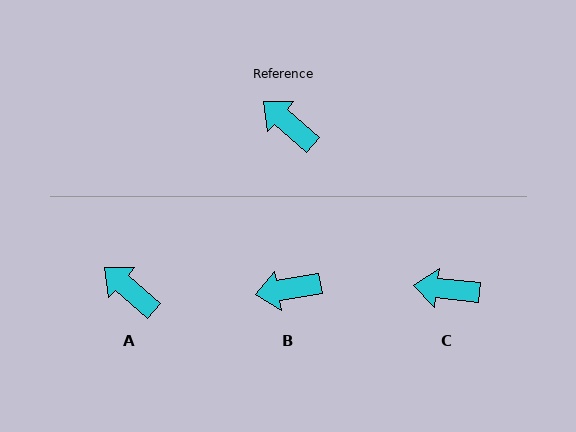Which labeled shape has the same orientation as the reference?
A.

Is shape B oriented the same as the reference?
No, it is off by about 51 degrees.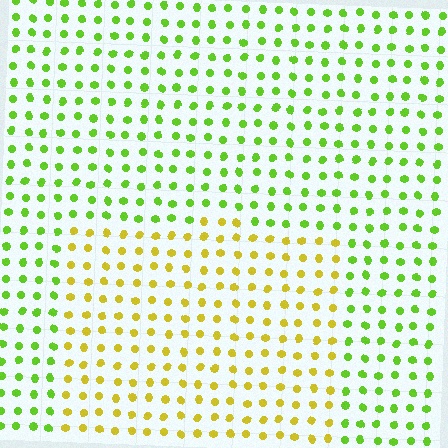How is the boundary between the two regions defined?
The boundary is defined purely by a slight shift in hue (about 44 degrees). Spacing, size, and orientation are identical on both sides.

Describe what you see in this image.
The image is filled with small lime elements in a uniform arrangement. A rectangle-shaped region is visible where the elements are tinted to a slightly different hue, forming a subtle color boundary.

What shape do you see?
I see a rectangle.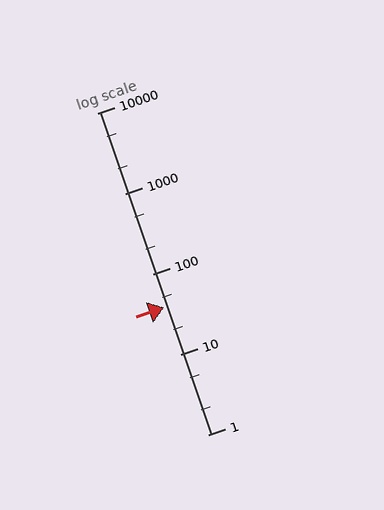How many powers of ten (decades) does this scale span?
The scale spans 4 decades, from 1 to 10000.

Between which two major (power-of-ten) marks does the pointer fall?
The pointer is between 10 and 100.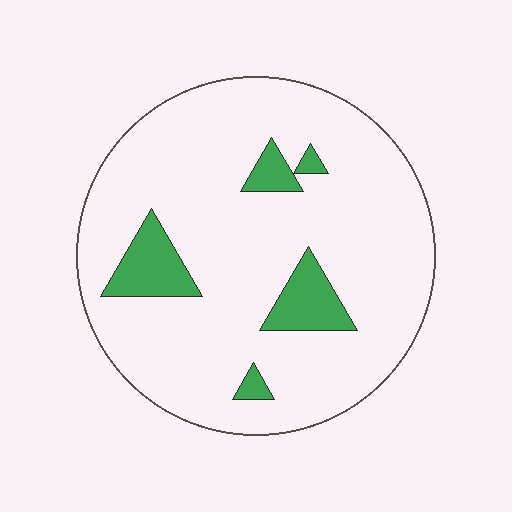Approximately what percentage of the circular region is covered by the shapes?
Approximately 10%.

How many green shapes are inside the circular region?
5.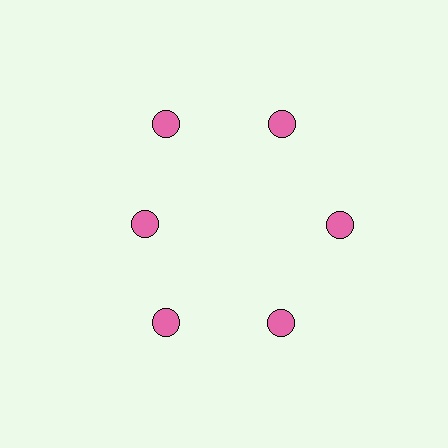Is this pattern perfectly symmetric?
No. The 6 pink circles are arranged in a ring, but one element near the 9 o'clock position is pulled inward toward the center, breaking the 6-fold rotational symmetry.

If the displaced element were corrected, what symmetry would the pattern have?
It would have 6-fold rotational symmetry — the pattern would map onto itself every 60 degrees.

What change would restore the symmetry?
The symmetry would be restored by moving it outward, back onto the ring so that all 6 circles sit at equal angles and equal distance from the center.